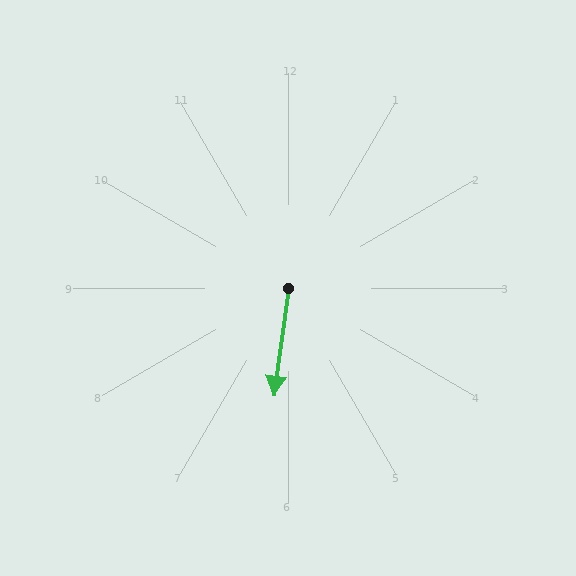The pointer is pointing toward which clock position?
Roughly 6 o'clock.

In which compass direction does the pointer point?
South.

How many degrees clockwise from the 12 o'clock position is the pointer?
Approximately 188 degrees.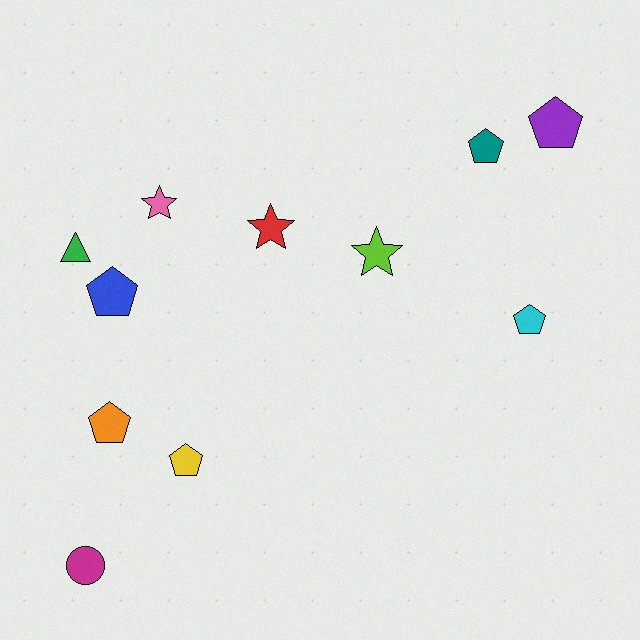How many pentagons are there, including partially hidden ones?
There are 6 pentagons.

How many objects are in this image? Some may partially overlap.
There are 11 objects.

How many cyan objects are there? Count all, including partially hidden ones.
There is 1 cyan object.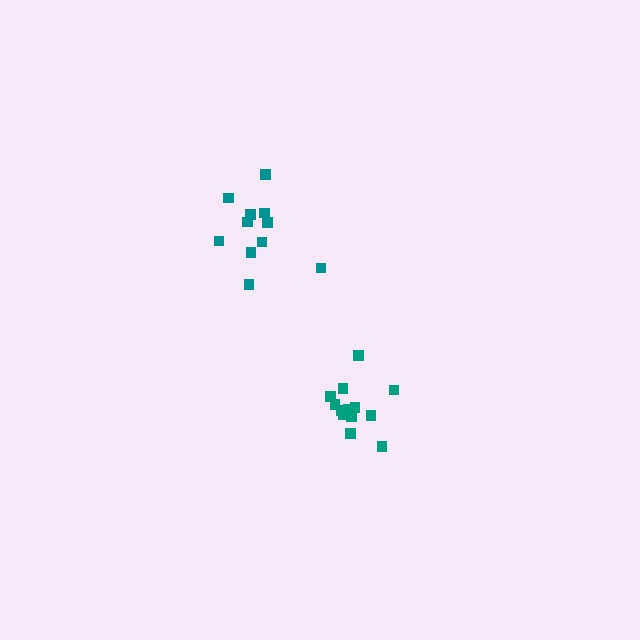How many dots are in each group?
Group 1: 13 dots, Group 2: 11 dots (24 total).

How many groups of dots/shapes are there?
There are 2 groups.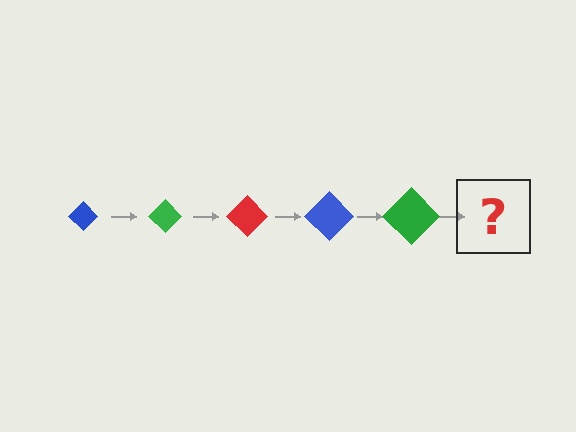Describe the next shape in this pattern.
It should be a red diamond, larger than the previous one.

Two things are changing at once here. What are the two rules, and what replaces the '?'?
The two rules are that the diamond grows larger each step and the color cycles through blue, green, and red. The '?' should be a red diamond, larger than the previous one.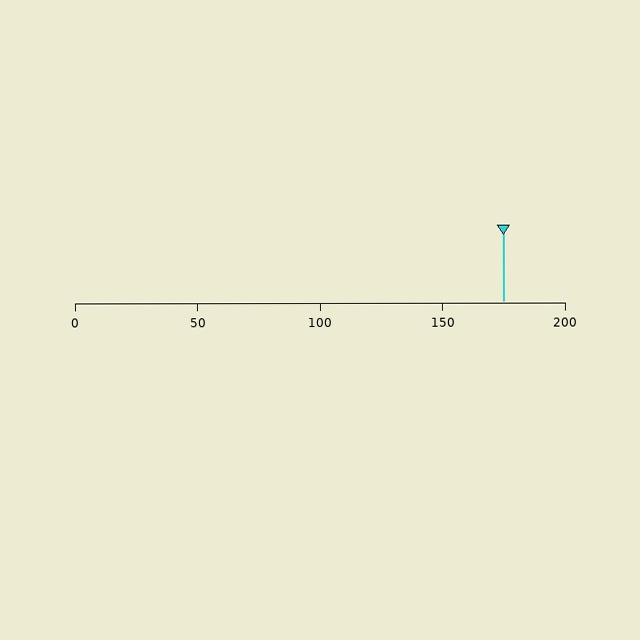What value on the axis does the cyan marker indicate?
The marker indicates approximately 175.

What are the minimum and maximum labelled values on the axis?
The axis runs from 0 to 200.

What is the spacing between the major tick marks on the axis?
The major ticks are spaced 50 apart.